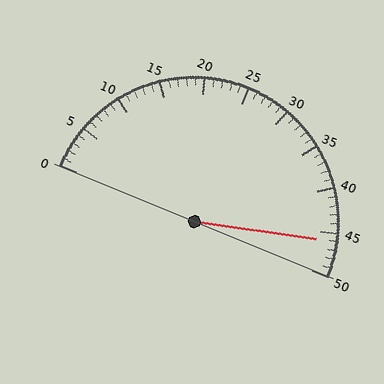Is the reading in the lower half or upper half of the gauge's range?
The reading is in the upper half of the range (0 to 50).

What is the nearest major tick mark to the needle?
The nearest major tick mark is 45.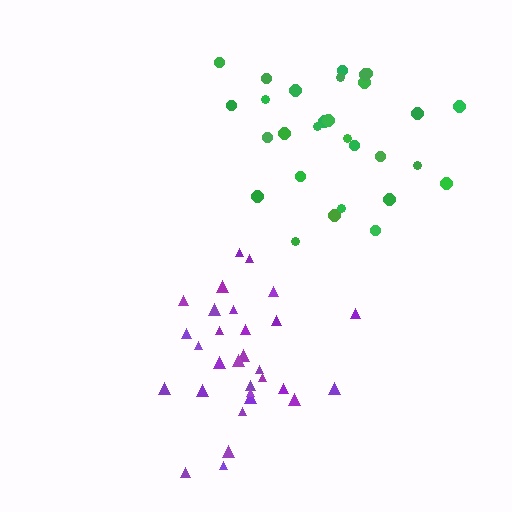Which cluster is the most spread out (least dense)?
Purple.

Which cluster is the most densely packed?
Green.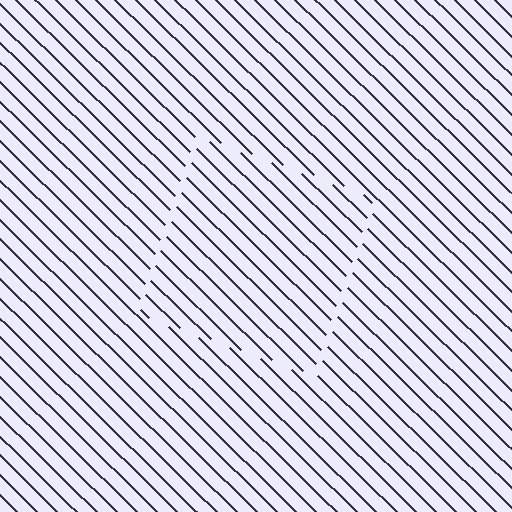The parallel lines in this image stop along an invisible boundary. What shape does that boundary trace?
An illusory square. The interior of the shape contains the same grating, shifted by half a period — the contour is defined by the phase discontinuity where line-ends from the inner and outer gratings abut.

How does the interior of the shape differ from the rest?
The interior of the shape contains the same grating, shifted by half a period — the contour is defined by the phase discontinuity where line-ends from the inner and outer gratings abut.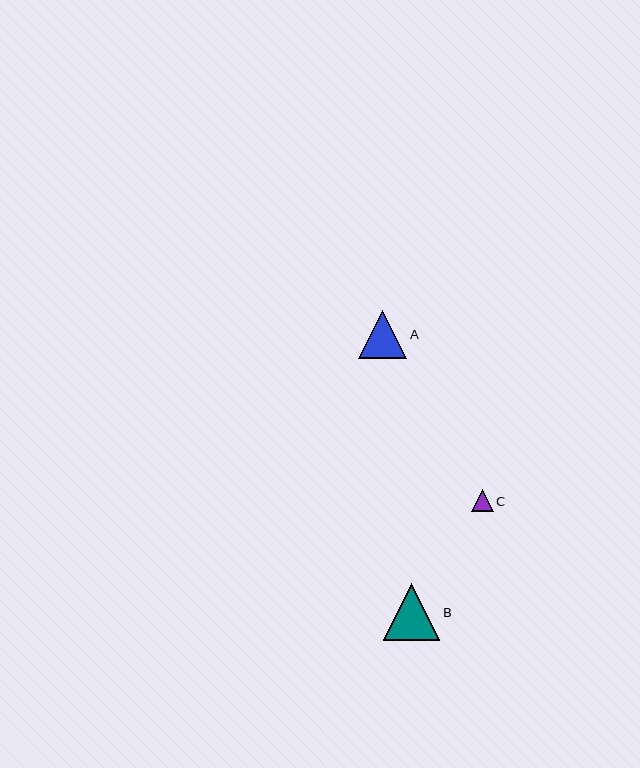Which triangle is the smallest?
Triangle C is the smallest with a size of approximately 22 pixels.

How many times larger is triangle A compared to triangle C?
Triangle A is approximately 2.2 times the size of triangle C.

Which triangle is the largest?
Triangle B is the largest with a size of approximately 56 pixels.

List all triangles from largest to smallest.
From largest to smallest: B, A, C.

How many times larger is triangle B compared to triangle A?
Triangle B is approximately 1.2 times the size of triangle A.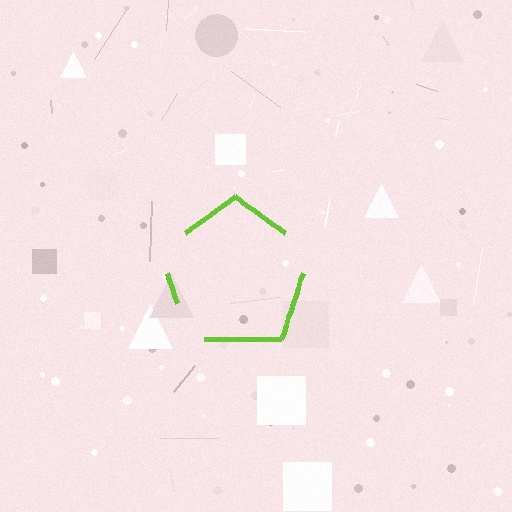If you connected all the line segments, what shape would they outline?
They would outline a pentagon.